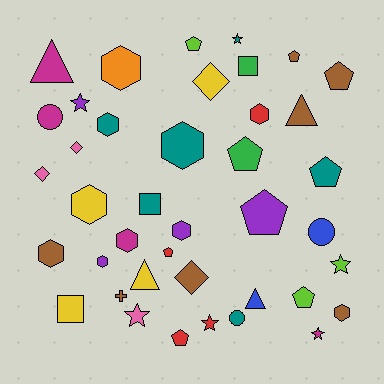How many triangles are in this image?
There are 4 triangles.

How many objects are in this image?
There are 40 objects.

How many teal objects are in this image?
There are 6 teal objects.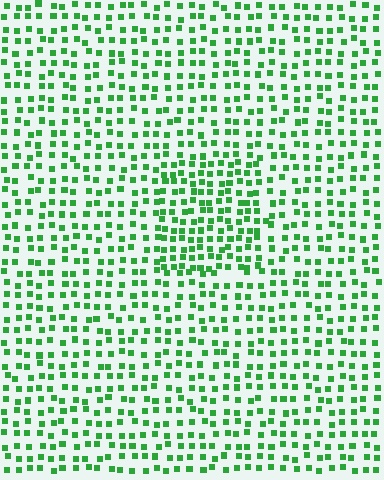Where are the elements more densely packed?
The elements are more densely packed inside the rectangle boundary.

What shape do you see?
I see a rectangle.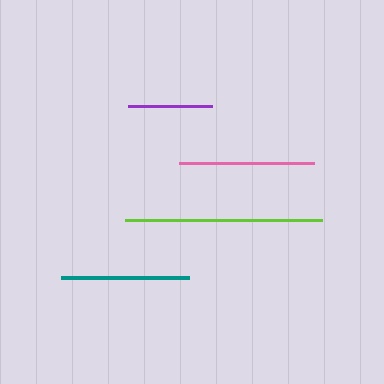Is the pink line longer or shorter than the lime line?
The lime line is longer than the pink line.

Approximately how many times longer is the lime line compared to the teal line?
The lime line is approximately 1.5 times the length of the teal line.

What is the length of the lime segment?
The lime segment is approximately 197 pixels long.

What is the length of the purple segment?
The purple segment is approximately 84 pixels long.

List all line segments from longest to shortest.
From longest to shortest: lime, pink, teal, purple.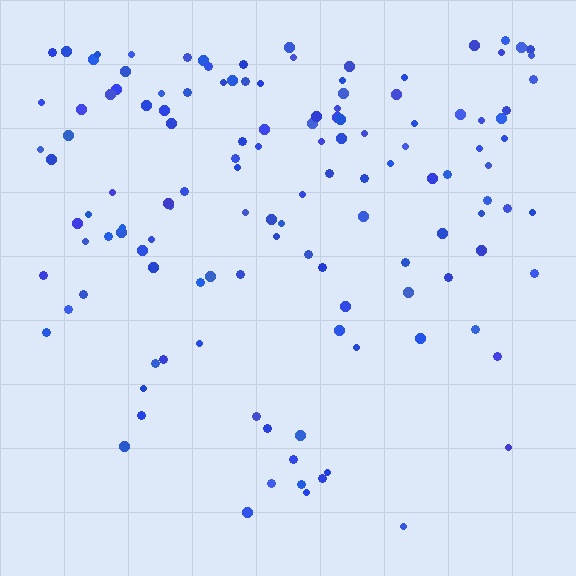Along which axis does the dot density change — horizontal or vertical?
Vertical.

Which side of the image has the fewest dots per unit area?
The bottom.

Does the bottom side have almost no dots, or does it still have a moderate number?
Still a moderate number, just noticeably fewer than the top.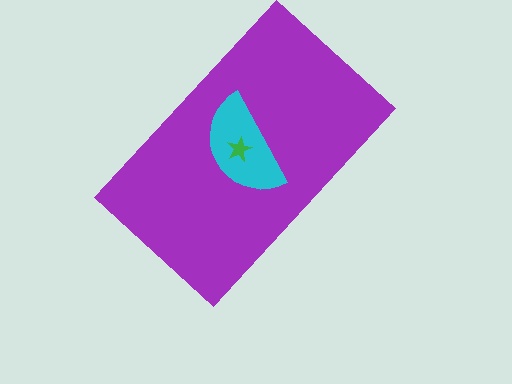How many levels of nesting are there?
3.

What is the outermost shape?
The purple rectangle.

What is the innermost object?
The green star.